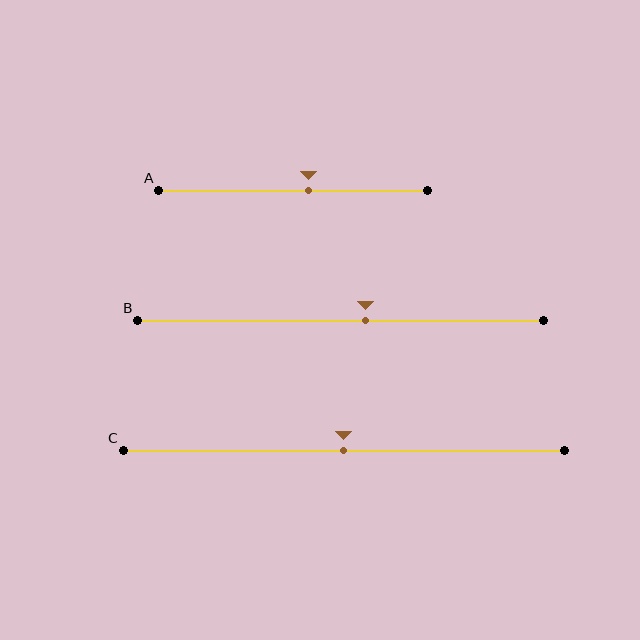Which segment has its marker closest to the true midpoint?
Segment C has its marker closest to the true midpoint.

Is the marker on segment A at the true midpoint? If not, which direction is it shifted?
No, the marker on segment A is shifted to the right by about 6% of the segment length.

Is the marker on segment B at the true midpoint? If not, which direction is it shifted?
No, the marker on segment B is shifted to the right by about 6% of the segment length.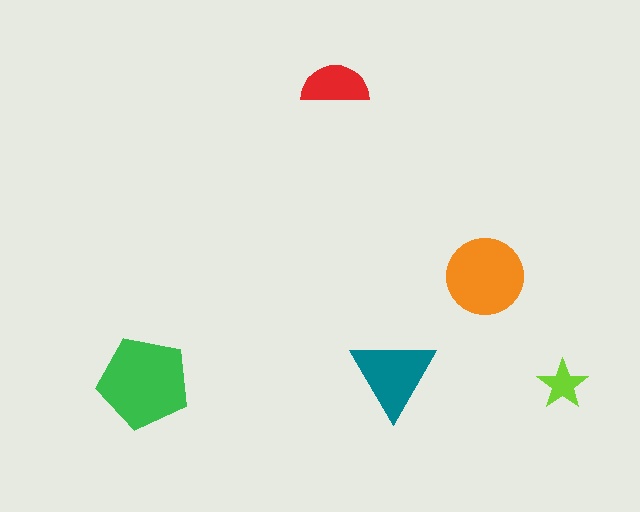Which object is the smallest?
The lime star.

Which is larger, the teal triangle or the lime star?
The teal triangle.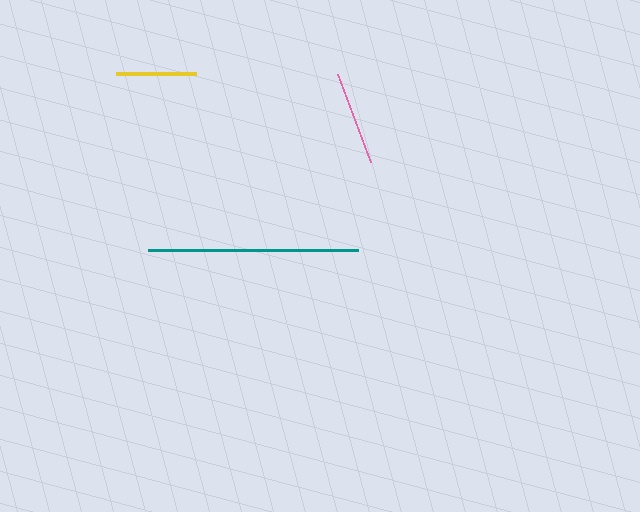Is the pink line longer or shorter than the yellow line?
The pink line is longer than the yellow line.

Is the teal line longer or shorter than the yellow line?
The teal line is longer than the yellow line.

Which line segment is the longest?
The teal line is the longest at approximately 210 pixels.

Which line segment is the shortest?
The yellow line is the shortest at approximately 80 pixels.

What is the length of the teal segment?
The teal segment is approximately 210 pixels long.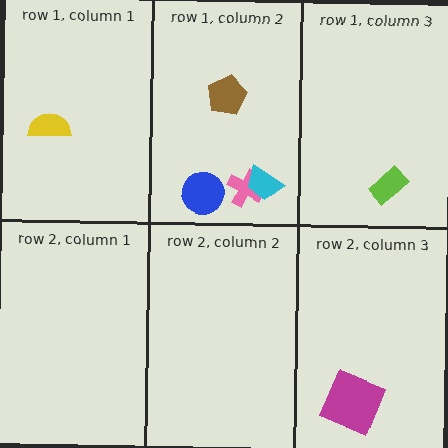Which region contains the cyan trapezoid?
The row 1, column 2 region.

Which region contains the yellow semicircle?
The row 1, column 1 region.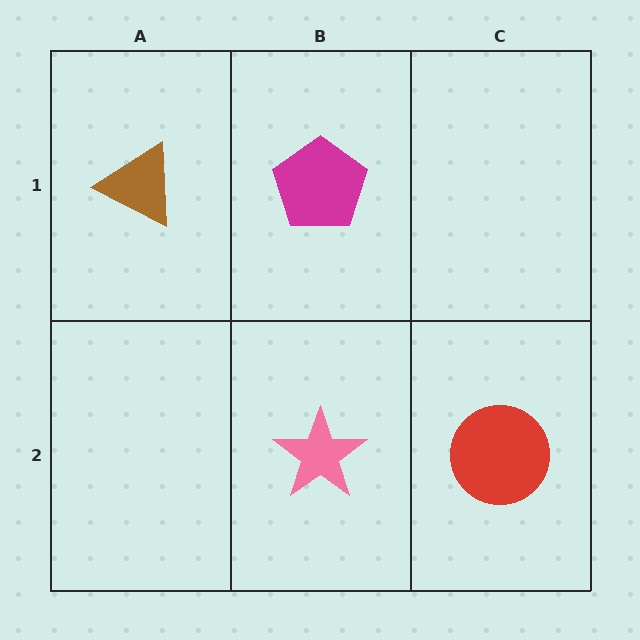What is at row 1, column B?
A magenta pentagon.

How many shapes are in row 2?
2 shapes.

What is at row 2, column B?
A pink star.